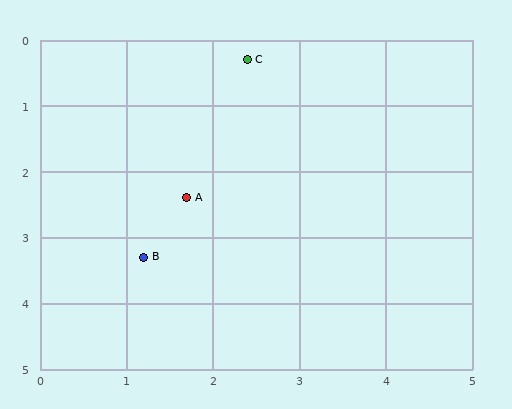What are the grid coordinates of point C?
Point C is at approximately (2.4, 0.3).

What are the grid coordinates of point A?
Point A is at approximately (1.7, 2.4).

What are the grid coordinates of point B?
Point B is at approximately (1.2, 3.3).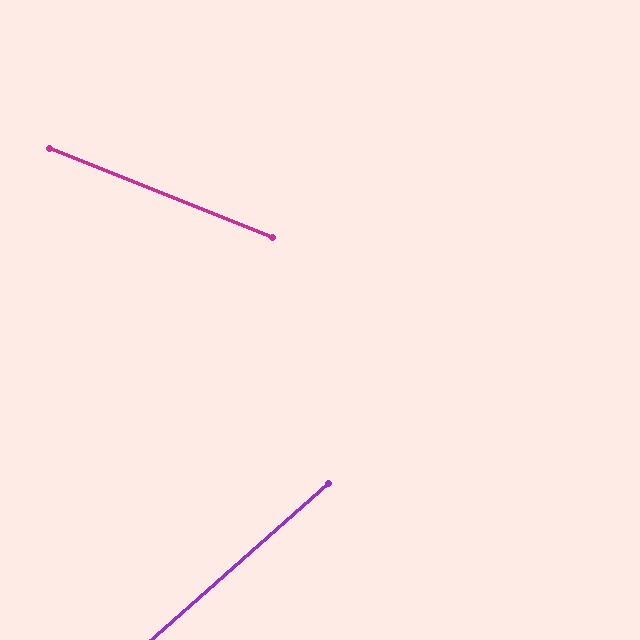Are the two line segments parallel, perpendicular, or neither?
Neither parallel nor perpendicular — they differ by about 64°.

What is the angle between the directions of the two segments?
Approximately 64 degrees.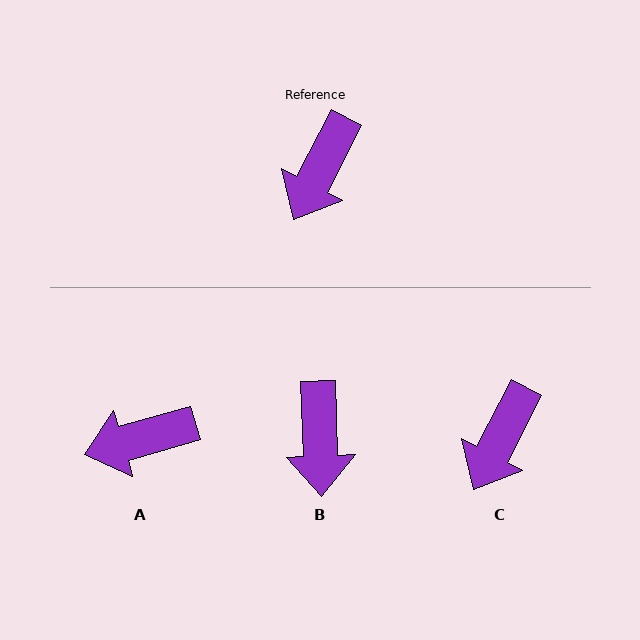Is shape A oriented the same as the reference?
No, it is off by about 47 degrees.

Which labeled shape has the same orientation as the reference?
C.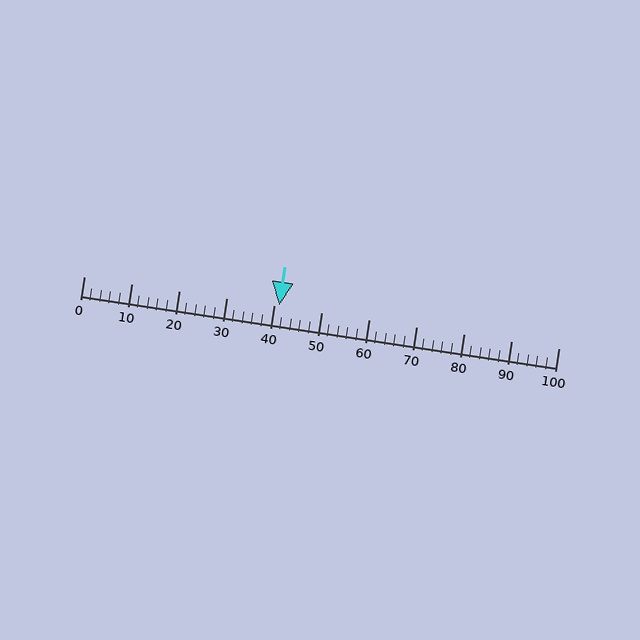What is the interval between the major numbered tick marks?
The major tick marks are spaced 10 units apart.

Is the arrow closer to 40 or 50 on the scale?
The arrow is closer to 40.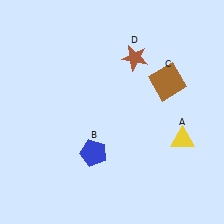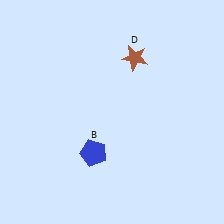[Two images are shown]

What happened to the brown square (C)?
The brown square (C) was removed in Image 2. It was in the top-right area of Image 1.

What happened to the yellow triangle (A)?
The yellow triangle (A) was removed in Image 2. It was in the bottom-right area of Image 1.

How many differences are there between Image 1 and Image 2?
There are 2 differences between the two images.